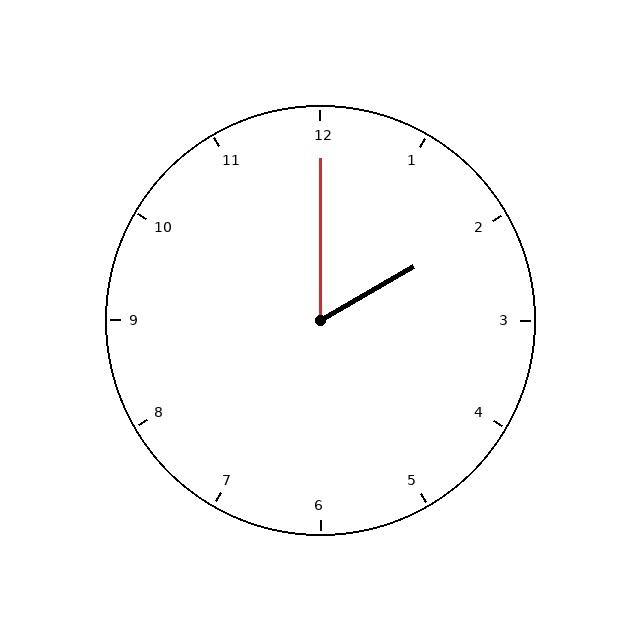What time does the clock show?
2:00.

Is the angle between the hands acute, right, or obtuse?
It is acute.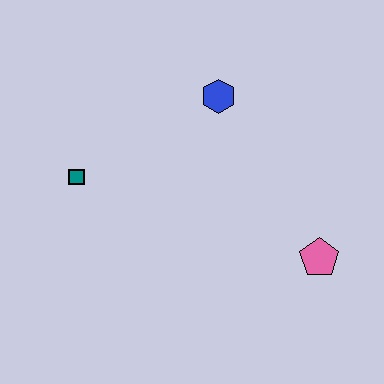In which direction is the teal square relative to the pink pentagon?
The teal square is to the left of the pink pentagon.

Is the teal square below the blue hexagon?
Yes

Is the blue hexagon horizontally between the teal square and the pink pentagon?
Yes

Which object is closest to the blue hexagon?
The teal square is closest to the blue hexagon.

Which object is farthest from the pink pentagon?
The teal square is farthest from the pink pentagon.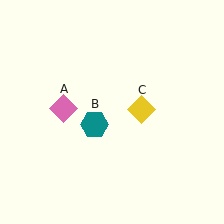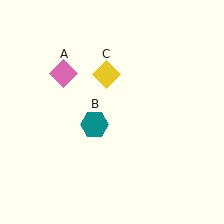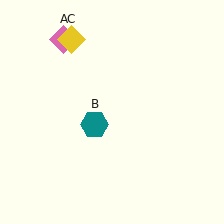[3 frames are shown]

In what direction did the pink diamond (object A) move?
The pink diamond (object A) moved up.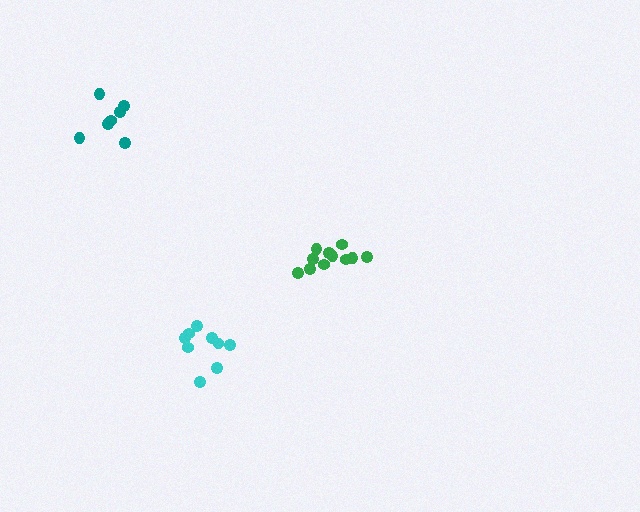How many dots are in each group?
Group 1: 11 dots, Group 2: 9 dots, Group 3: 7 dots (27 total).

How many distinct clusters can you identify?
There are 3 distinct clusters.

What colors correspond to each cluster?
The clusters are colored: green, cyan, teal.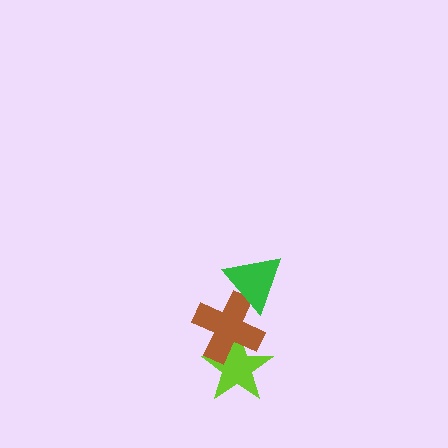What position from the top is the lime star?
The lime star is 3rd from the top.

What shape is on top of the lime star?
The brown cross is on top of the lime star.